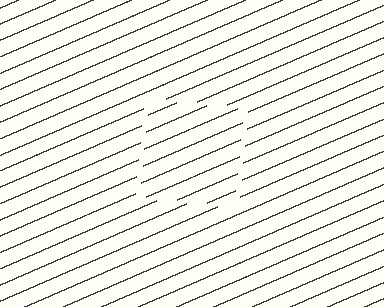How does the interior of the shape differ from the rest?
The interior of the shape contains the same grating, shifted by half a period — the contour is defined by the phase discontinuity where line-ends from the inner and outer gratings abut.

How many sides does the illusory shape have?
4 sides — the line-ends trace a square.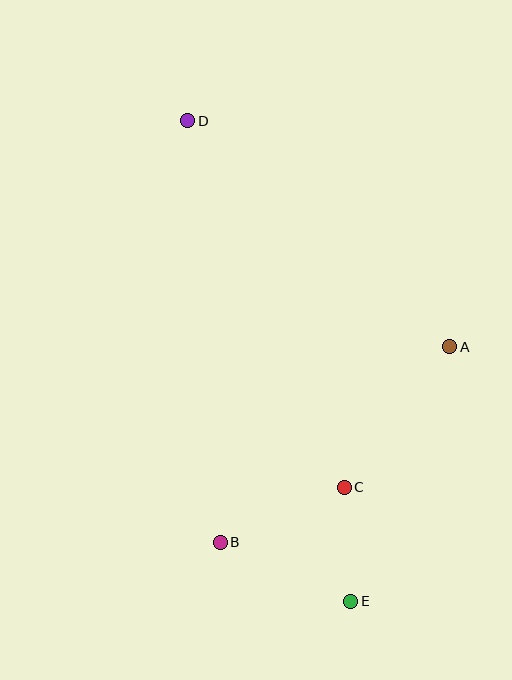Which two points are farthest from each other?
Points D and E are farthest from each other.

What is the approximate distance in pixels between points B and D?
The distance between B and D is approximately 423 pixels.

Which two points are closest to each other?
Points C and E are closest to each other.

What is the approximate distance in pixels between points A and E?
The distance between A and E is approximately 273 pixels.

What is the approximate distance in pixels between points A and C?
The distance between A and C is approximately 176 pixels.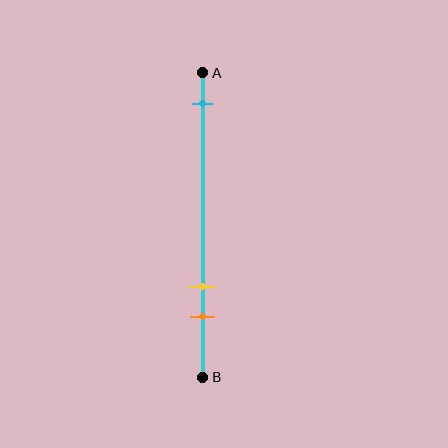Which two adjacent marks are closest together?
The yellow and orange marks are the closest adjacent pair.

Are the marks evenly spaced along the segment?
No, the marks are not evenly spaced.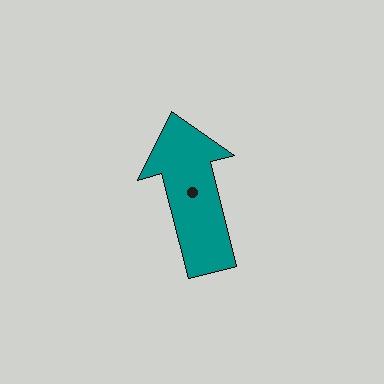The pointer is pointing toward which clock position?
Roughly 12 o'clock.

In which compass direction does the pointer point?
North.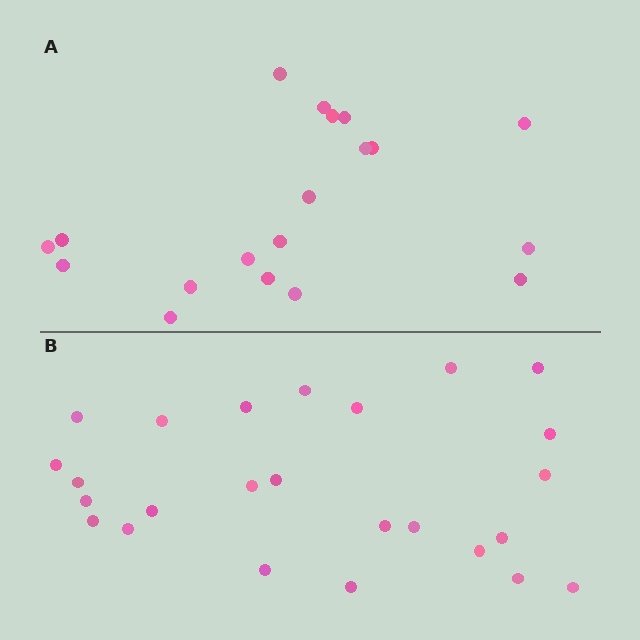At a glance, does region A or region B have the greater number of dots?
Region B (the bottom region) has more dots.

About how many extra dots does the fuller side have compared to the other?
Region B has about 6 more dots than region A.